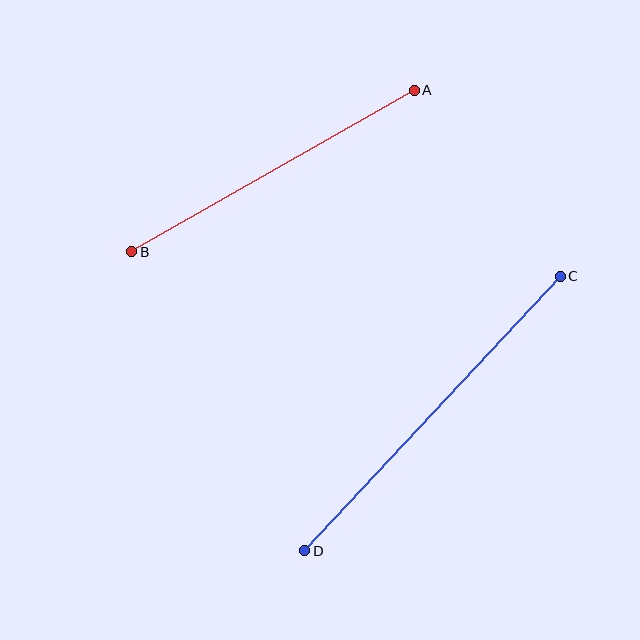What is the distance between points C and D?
The distance is approximately 375 pixels.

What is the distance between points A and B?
The distance is approximately 325 pixels.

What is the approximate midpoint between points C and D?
The midpoint is at approximately (433, 413) pixels.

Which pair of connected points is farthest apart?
Points C and D are farthest apart.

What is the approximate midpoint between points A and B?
The midpoint is at approximately (273, 171) pixels.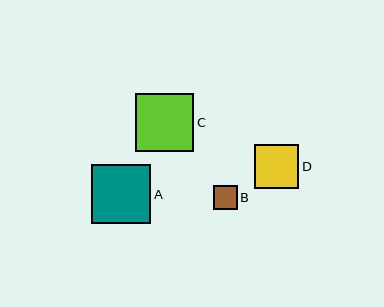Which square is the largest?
Square A is the largest with a size of approximately 60 pixels.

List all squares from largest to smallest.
From largest to smallest: A, C, D, B.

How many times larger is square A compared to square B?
Square A is approximately 2.5 times the size of square B.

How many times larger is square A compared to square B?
Square A is approximately 2.5 times the size of square B.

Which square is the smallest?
Square B is the smallest with a size of approximately 24 pixels.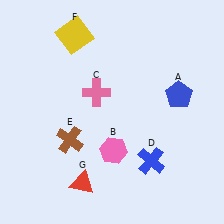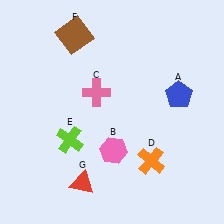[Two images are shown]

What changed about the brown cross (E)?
In Image 1, E is brown. In Image 2, it changed to lime.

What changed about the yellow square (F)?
In Image 1, F is yellow. In Image 2, it changed to brown.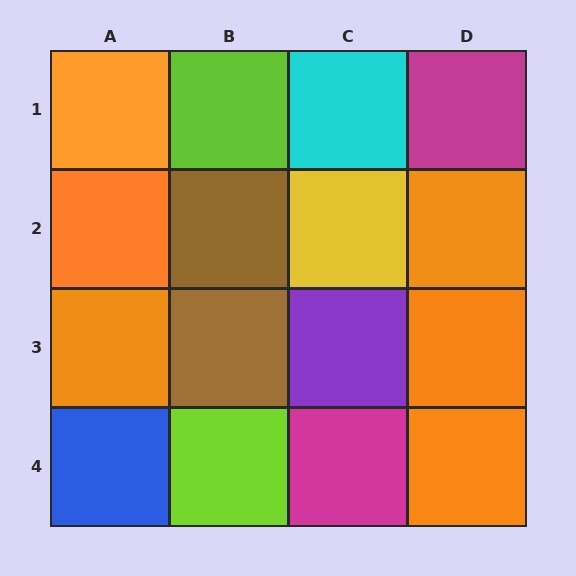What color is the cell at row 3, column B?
Brown.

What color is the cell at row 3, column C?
Purple.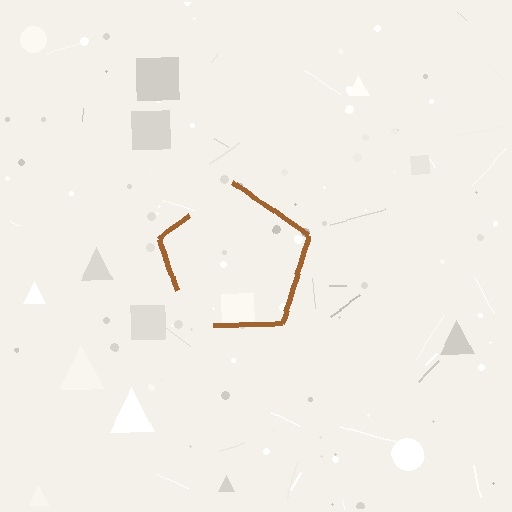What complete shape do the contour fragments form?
The contour fragments form a pentagon.